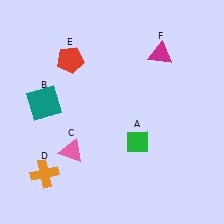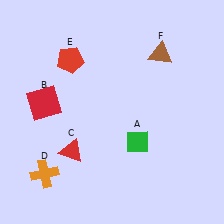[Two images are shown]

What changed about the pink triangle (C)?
In Image 1, C is pink. In Image 2, it changed to red.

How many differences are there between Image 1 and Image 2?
There are 3 differences between the two images.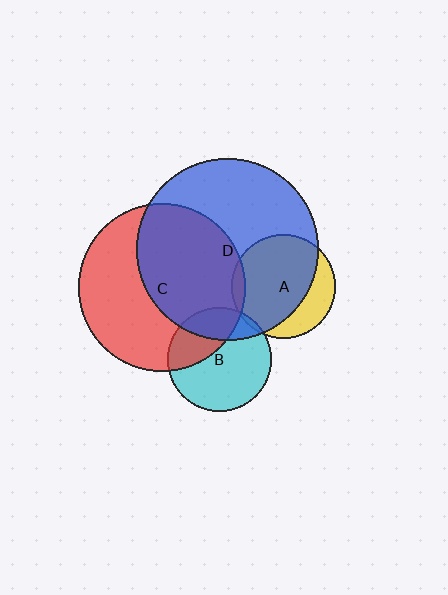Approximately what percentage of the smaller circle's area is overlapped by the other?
Approximately 50%.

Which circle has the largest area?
Circle D (blue).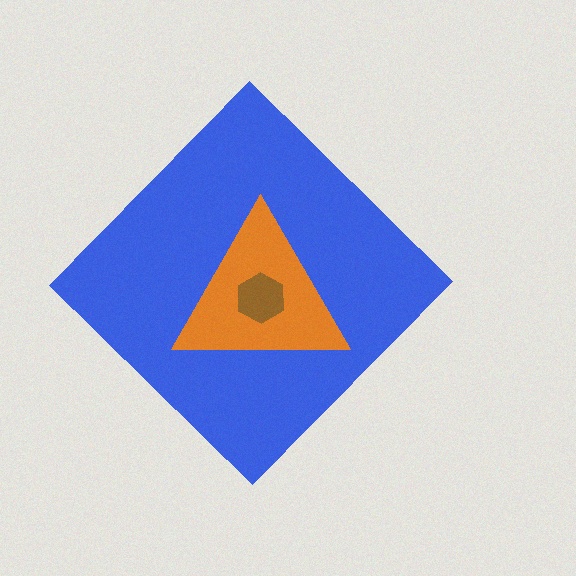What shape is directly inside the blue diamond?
The orange triangle.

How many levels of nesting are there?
3.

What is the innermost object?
The brown hexagon.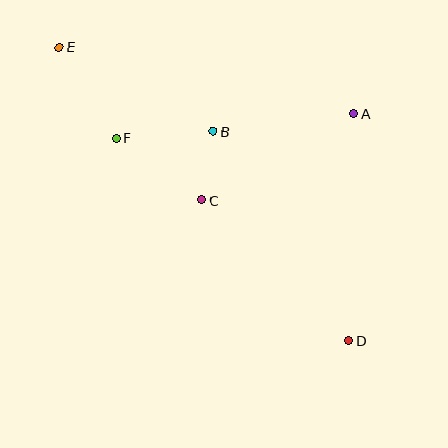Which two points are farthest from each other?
Points D and E are farthest from each other.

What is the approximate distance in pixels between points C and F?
The distance between C and F is approximately 105 pixels.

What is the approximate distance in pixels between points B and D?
The distance between B and D is approximately 249 pixels.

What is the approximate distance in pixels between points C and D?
The distance between C and D is approximately 203 pixels.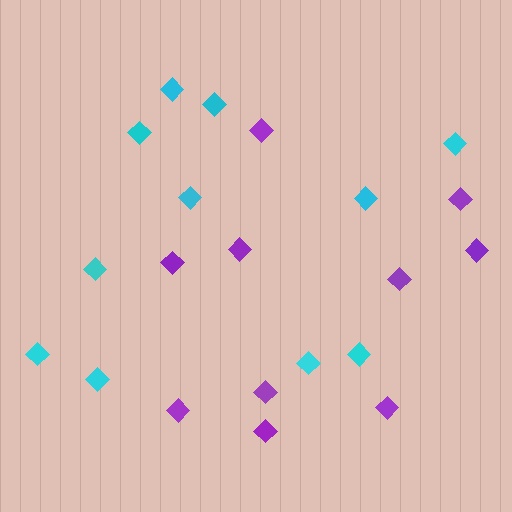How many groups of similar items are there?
There are 2 groups: one group of cyan diamonds (11) and one group of purple diamonds (10).